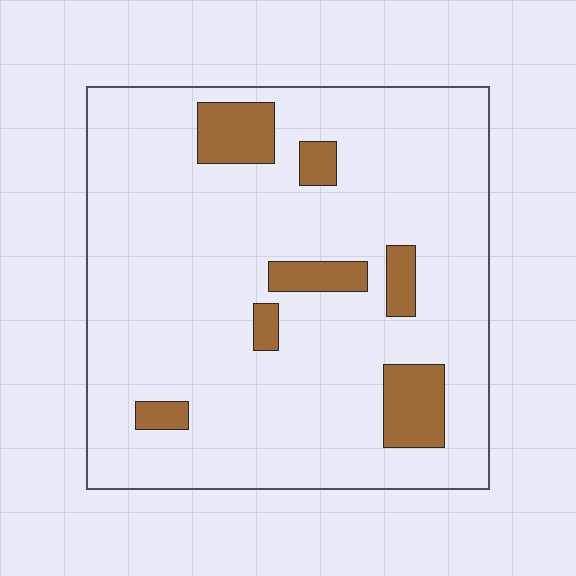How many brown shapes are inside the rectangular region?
7.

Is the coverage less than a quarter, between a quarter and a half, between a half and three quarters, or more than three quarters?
Less than a quarter.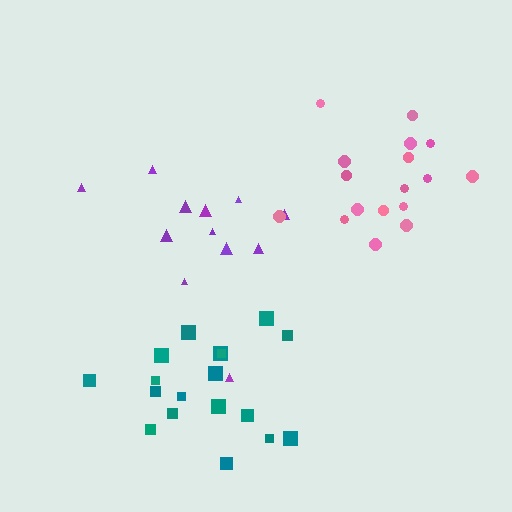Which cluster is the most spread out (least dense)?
Purple.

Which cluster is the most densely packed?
Pink.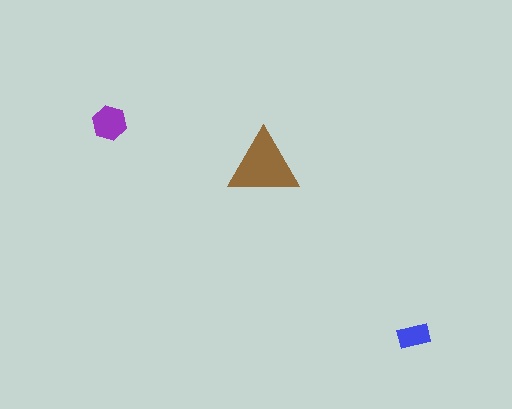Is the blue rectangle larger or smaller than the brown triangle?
Smaller.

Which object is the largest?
The brown triangle.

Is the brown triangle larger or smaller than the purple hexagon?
Larger.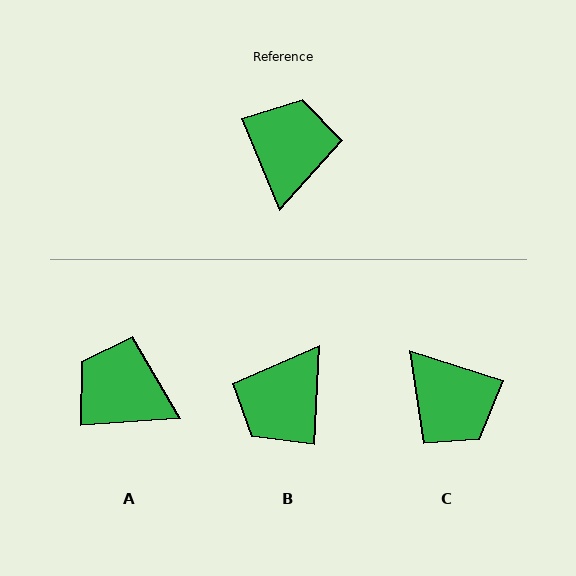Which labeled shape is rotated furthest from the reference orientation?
B, about 155 degrees away.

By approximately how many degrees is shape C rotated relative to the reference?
Approximately 130 degrees clockwise.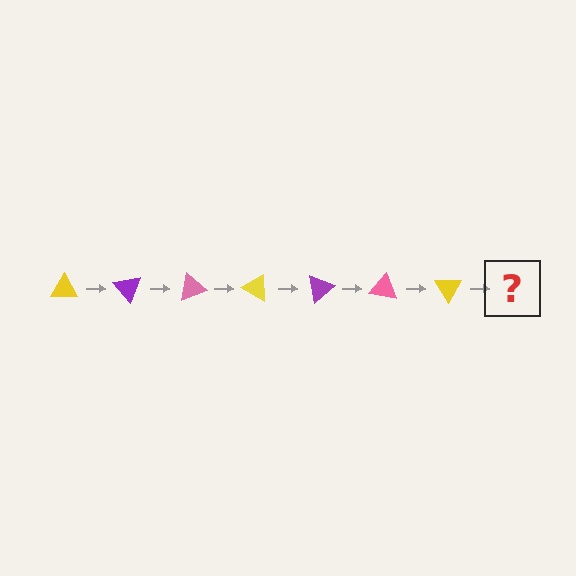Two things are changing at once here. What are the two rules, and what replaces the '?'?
The two rules are that it rotates 50 degrees each step and the color cycles through yellow, purple, and pink. The '?' should be a purple triangle, rotated 350 degrees from the start.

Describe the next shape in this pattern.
It should be a purple triangle, rotated 350 degrees from the start.